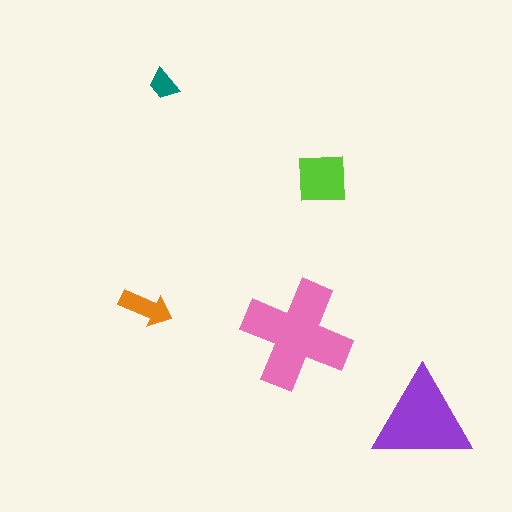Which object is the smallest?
The teal trapezoid.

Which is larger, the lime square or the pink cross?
The pink cross.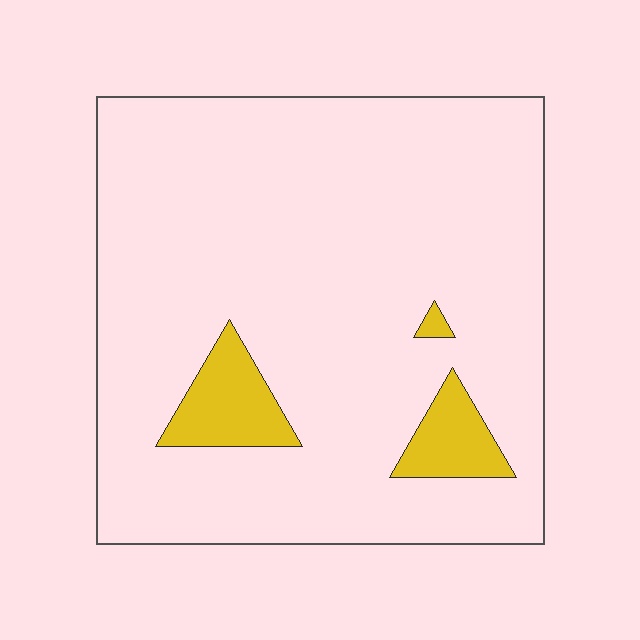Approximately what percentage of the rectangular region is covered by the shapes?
Approximately 10%.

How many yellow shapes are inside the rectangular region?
3.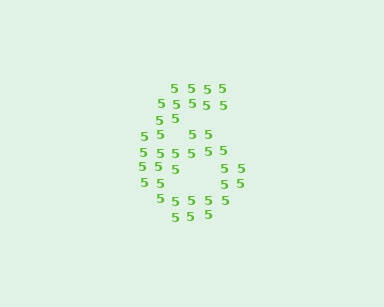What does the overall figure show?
The overall figure shows the digit 6.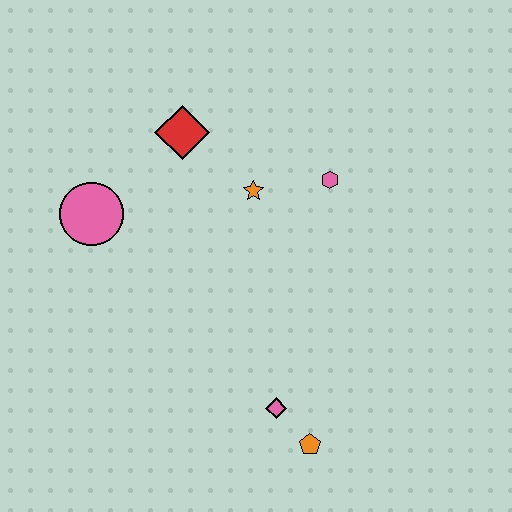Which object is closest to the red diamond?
The orange star is closest to the red diamond.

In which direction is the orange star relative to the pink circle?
The orange star is to the right of the pink circle.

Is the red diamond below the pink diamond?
No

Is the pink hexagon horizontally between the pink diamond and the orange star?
No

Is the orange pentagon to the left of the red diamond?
No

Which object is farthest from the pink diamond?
The red diamond is farthest from the pink diamond.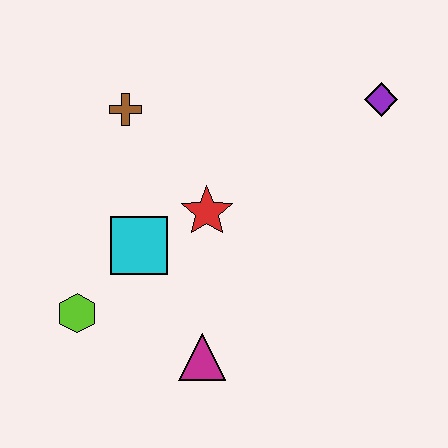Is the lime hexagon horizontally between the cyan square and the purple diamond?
No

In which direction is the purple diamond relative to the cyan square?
The purple diamond is to the right of the cyan square.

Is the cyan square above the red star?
No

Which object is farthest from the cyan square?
The purple diamond is farthest from the cyan square.